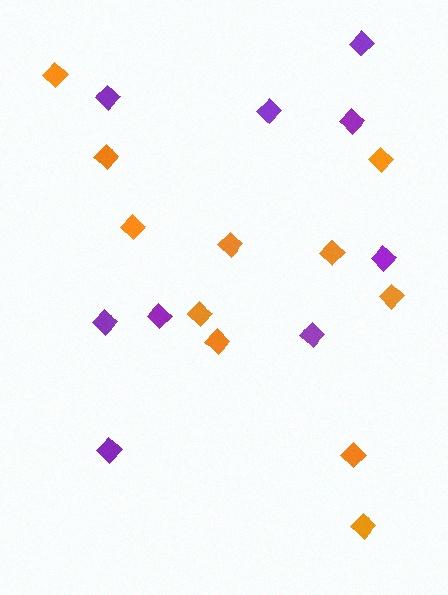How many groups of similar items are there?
There are 2 groups: one group of orange diamonds (11) and one group of purple diamonds (9).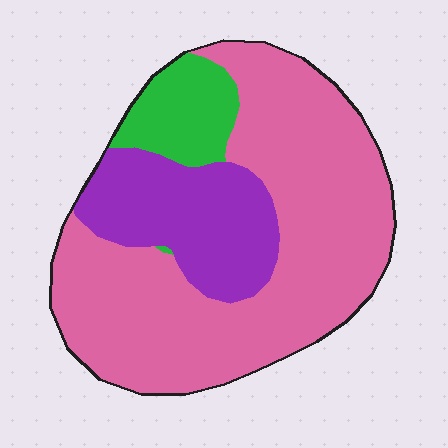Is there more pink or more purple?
Pink.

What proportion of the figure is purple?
Purple covers 23% of the figure.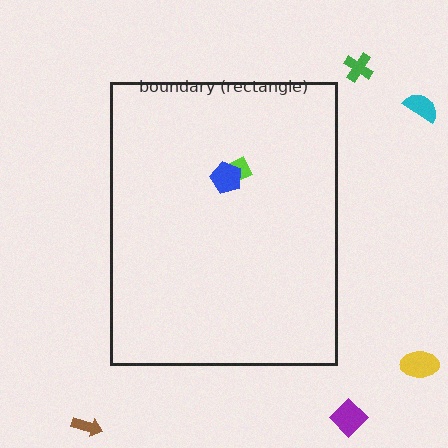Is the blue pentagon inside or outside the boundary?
Inside.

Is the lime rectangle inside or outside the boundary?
Inside.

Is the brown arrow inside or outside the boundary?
Outside.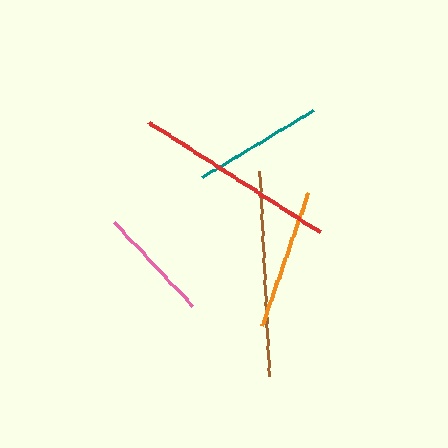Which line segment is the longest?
The brown line is the longest at approximately 207 pixels.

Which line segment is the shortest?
The pink line is the shortest at approximately 114 pixels.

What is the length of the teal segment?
The teal segment is approximately 130 pixels long.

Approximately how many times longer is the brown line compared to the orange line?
The brown line is approximately 1.5 times the length of the orange line.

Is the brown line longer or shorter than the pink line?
The brown line is longer than the pink line.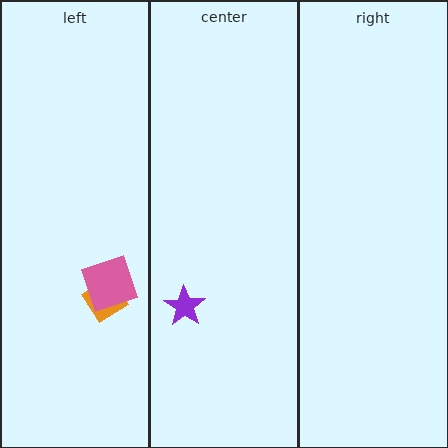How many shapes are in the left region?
2.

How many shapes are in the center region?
1.